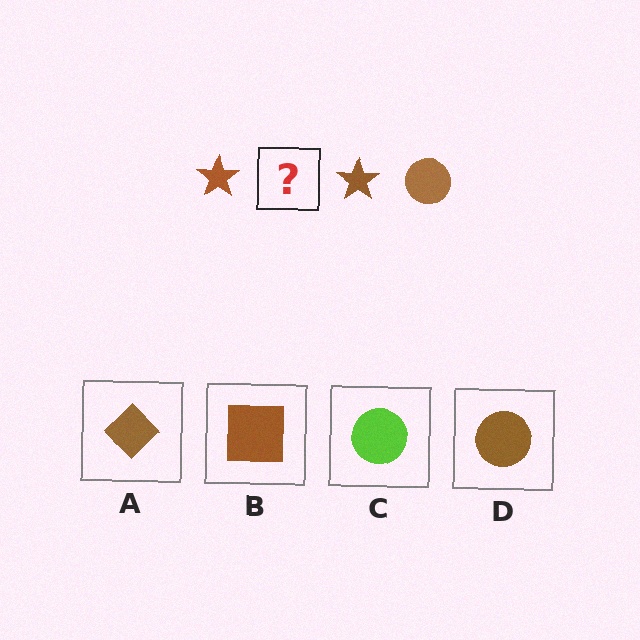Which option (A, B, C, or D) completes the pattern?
D.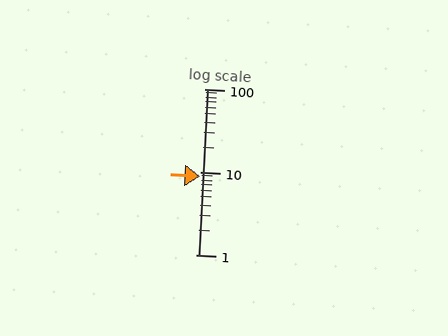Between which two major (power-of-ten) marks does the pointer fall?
The pointer is between 1 and 10.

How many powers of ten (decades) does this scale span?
The scale spans 2 decades, from 1 to 100.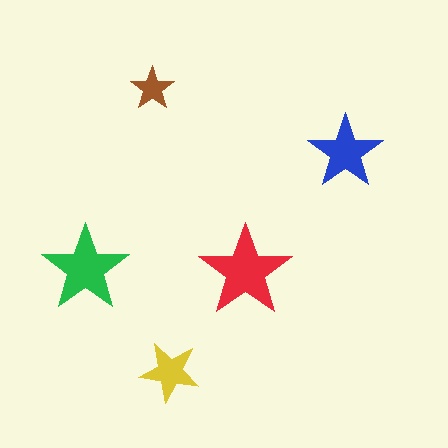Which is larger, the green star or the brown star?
The green one.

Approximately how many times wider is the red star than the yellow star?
About 1.5 times wider.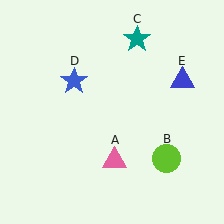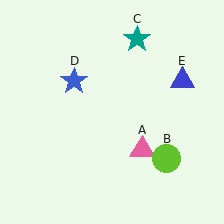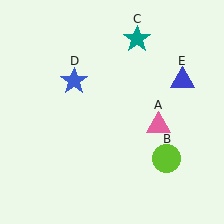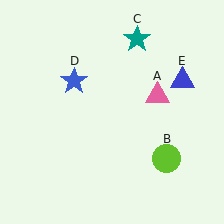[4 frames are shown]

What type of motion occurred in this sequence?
The pink triangle (object A) rotated counterclockwise around the center of the scene.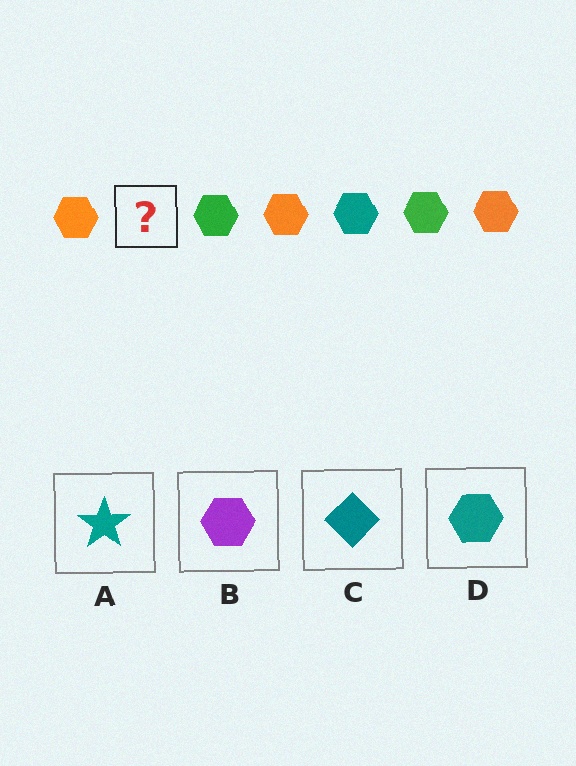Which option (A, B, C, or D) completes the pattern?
D.